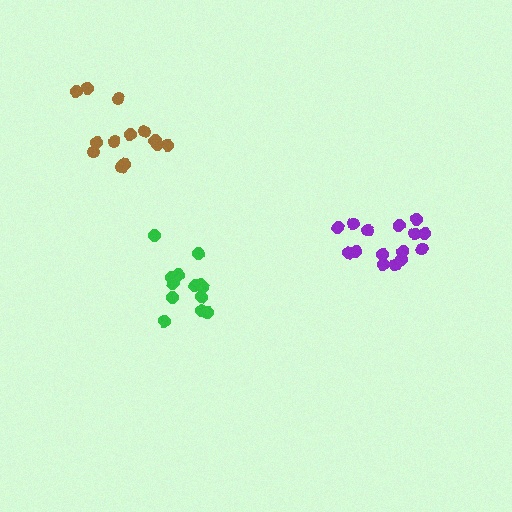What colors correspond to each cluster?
The clusters are colored: green, purple, brown.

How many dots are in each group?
Group 1: 13 dots, Group 2: 15 dots, Group 3: 13 dots (41 total).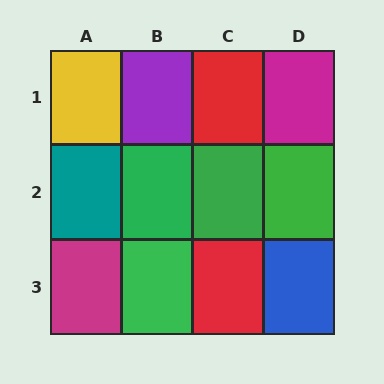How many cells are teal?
1 cell is teal.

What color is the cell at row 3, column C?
Red.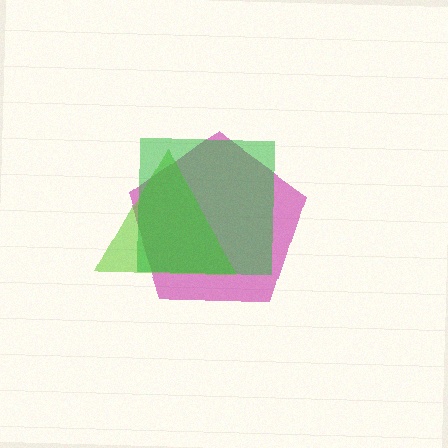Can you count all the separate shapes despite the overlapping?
Yes, there are 3 separate shapes.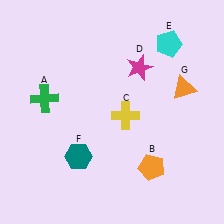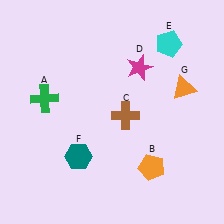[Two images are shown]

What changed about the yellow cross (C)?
In Image 1, C is yellow. In Image 2, it changed to brown.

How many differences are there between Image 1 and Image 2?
There is 1 difference between the two images.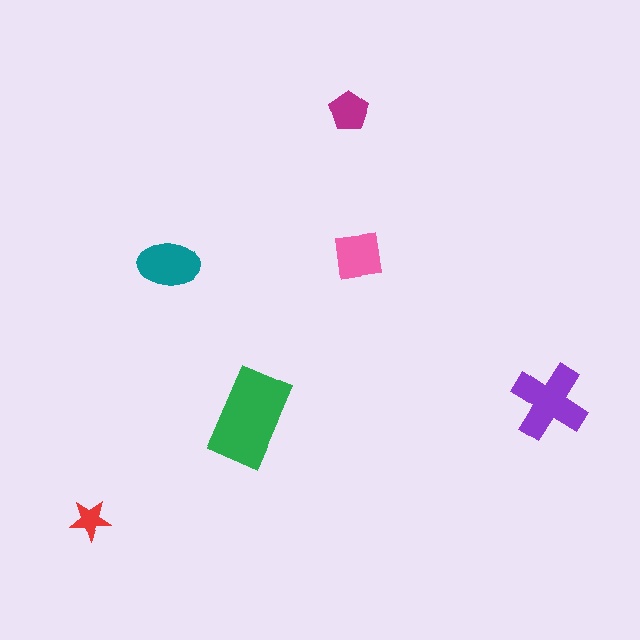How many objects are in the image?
There are 6 objects in the image.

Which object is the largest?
The green rectangle.